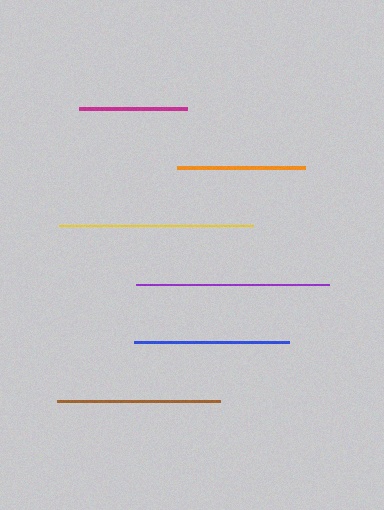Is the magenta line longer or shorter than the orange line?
The orange line is longer than the magenta line.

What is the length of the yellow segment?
The yellow segment is approximately 193 pixels long.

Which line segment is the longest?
The yellow line is the longest at approximately 193 pixels.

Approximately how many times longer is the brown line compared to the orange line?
The brown line is approximately 1.3 times the length of the orange line.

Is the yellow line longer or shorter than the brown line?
The yellow line is longer than the brown line.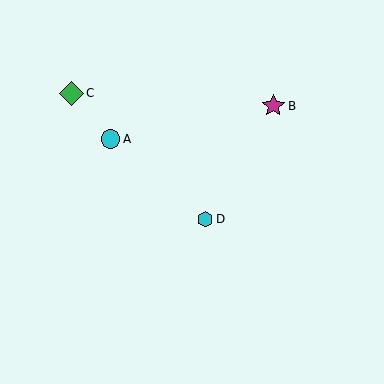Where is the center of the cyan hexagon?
The center of the cyan hexagon is at (205, 219).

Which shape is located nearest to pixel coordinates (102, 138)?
The cyan circle (labeled A) at (110, 139) is nearest to that location.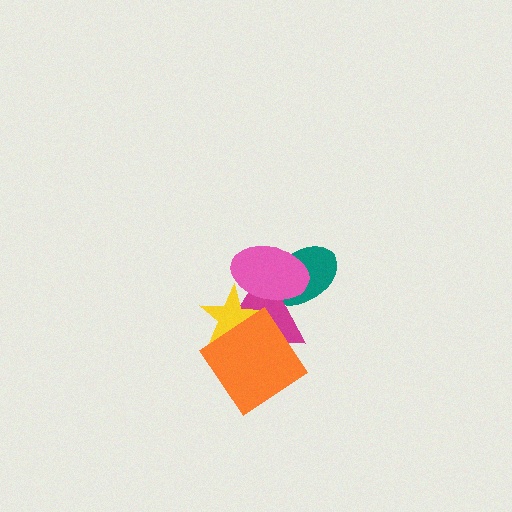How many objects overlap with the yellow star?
3 objects overlap with the yellow star.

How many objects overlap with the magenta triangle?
4 objects overlap with the magenta triangle.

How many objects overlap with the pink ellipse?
3 objects overlap with the pink ellipse.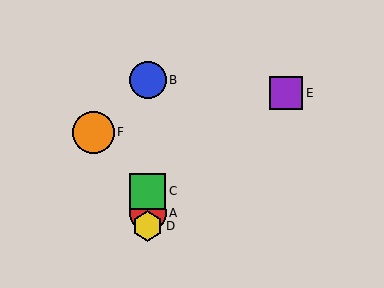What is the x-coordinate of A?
Object A is at x≈148.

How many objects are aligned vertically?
4 objects (A, B, C, D) are aligned vertically.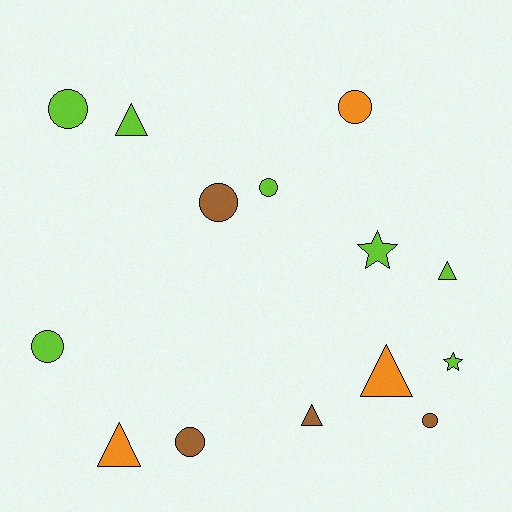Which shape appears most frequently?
Circle, with 7 objects.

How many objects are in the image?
There are 14 objects.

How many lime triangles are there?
There are 2 lime triangles.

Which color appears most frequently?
Lime, with 7 objects.